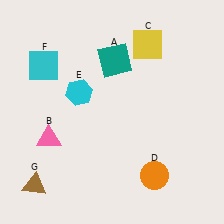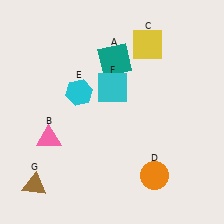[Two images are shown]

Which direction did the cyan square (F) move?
The cyan square (F) moved right.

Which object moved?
The cyan square (F) moved right.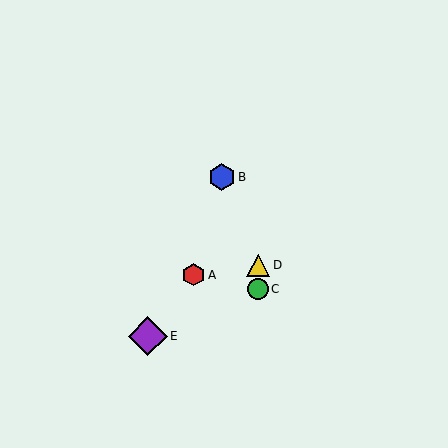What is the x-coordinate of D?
Object D is at x≈258.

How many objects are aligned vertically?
2 objects (C, D) are aligned vertically.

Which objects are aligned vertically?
Objects C, D are aligned vertically.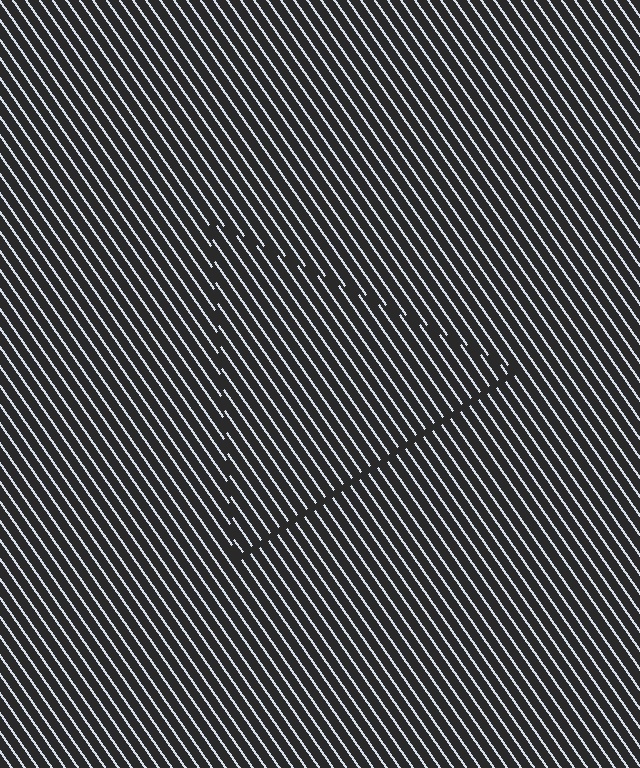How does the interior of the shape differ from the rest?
The interior of the shape contains the same grating, shifted by half a period — the contour is defined by the phase discontinuity where line-ends from the inner and outer gratings abut.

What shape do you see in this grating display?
An illusory triangle. The interior of the shape contains the same grating, shifted by half a period — the contour is defined by the phase discontinuity where line-ends from the inner and outer gratings abut.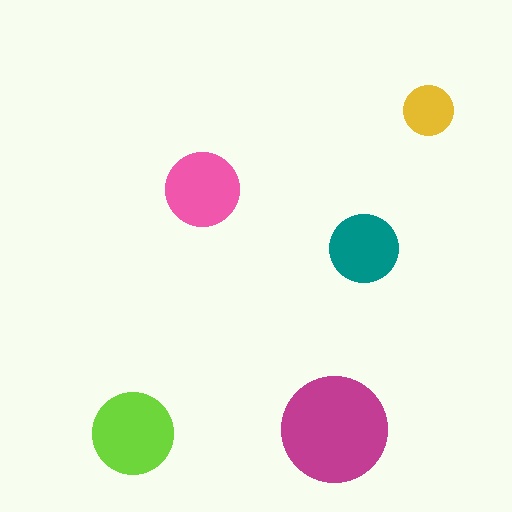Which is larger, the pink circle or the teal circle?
The pink one.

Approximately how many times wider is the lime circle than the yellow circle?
About 1.5 times wider.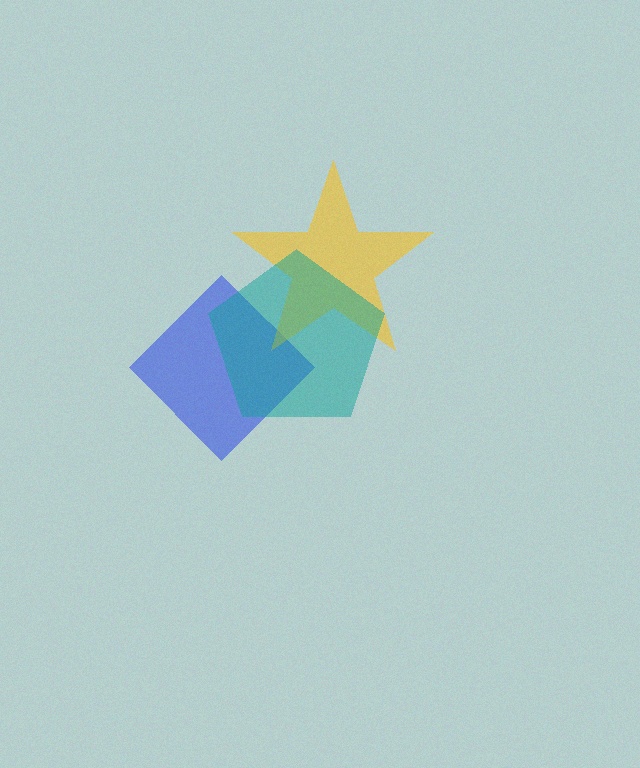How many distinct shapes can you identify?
There are 3 distinct shapes: a blue diamond, a yellow star, a teal pentagon.